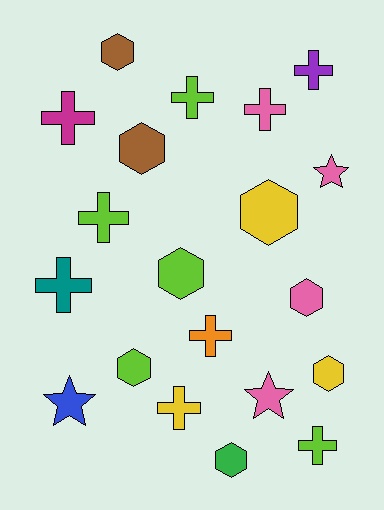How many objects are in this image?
There are 20 objects.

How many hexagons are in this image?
There are 8 hexagons.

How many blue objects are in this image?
There is 1 blue object.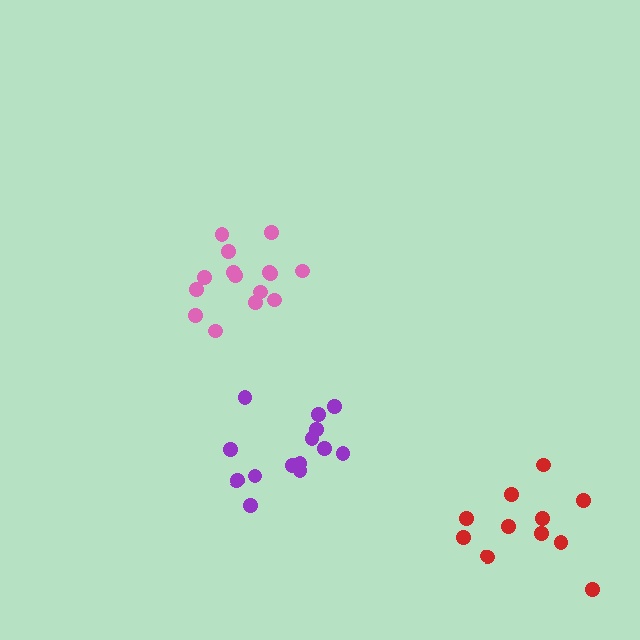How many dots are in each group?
Group 1: 14 dots, Group 2: 15 dots, Group 3: 11 dots (40 total).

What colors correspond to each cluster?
The clusters are colored: purple, pink, red.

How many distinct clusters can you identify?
There are 3 distinct clusters.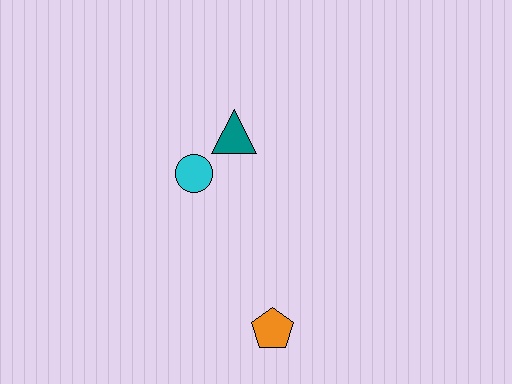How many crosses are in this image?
There are no crosses.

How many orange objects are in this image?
There is 1 orange object.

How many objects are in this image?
There are 3 objects.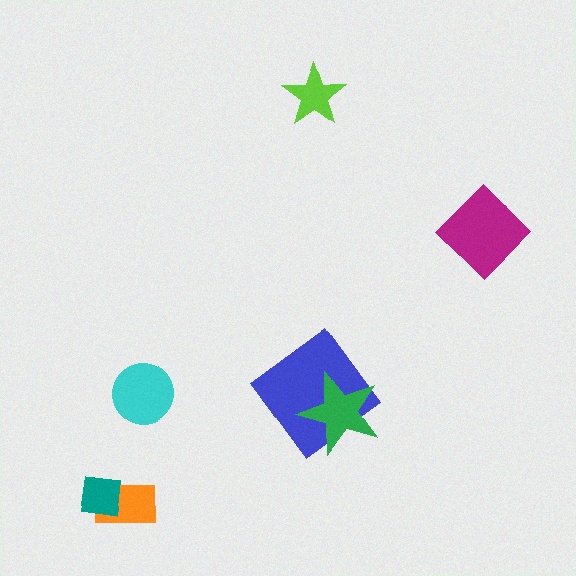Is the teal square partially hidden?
No, no other shape covers it.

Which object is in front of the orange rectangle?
The teal square is in front of the orange rectangle.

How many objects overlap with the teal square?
1 object overlaps with the teal square.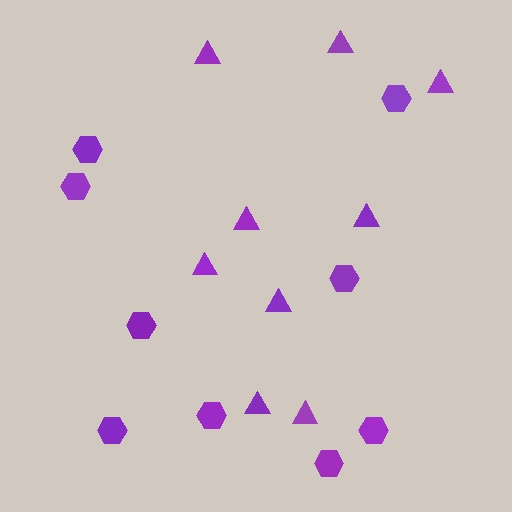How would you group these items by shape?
There are 2 groups: one group of hexagons (9) and one group of triangles (9).